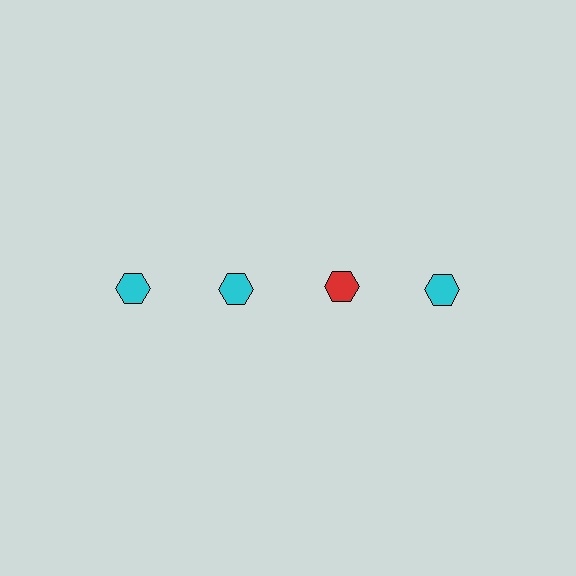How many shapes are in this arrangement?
There are 4 shapes arranged in a grid pattern.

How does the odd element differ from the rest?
It has a different color: red instead of cyan.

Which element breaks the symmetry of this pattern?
The red hexagon in the top row, center column breaks the symmetry. All other shapes are cyan hexagons.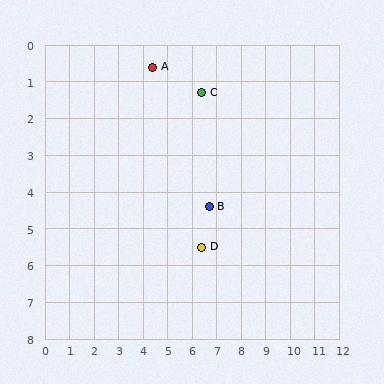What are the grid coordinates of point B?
Point B is at approximately (6.7, 4.4).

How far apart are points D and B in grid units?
Points D and B are about 1.1 grid units apart.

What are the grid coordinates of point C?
Point C is at approximately (6.4, 1.3).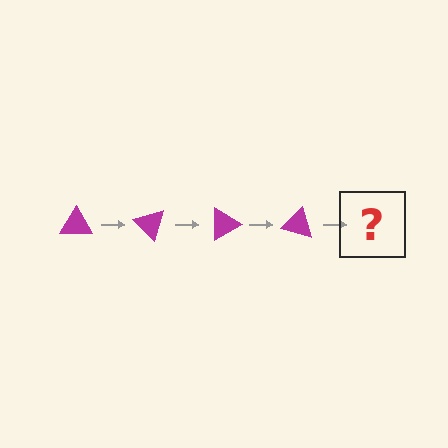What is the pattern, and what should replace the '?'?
The pattern is that the triangle rotates 45 degrees each step. The '?' should be a magenta triangle rotated 180 degrees.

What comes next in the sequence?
The next element should be a magenta triangle rotated 180 degrees.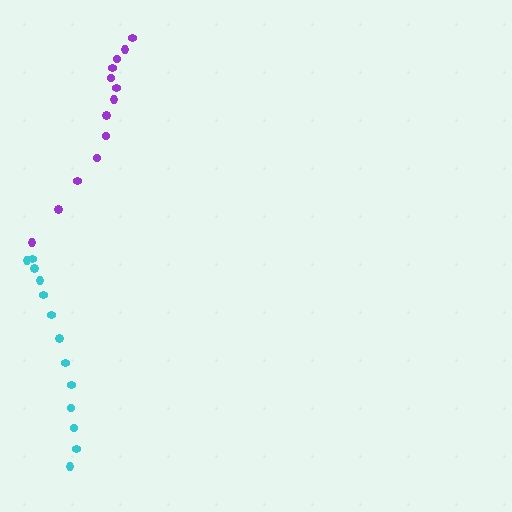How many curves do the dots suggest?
There are 2 distinct paths.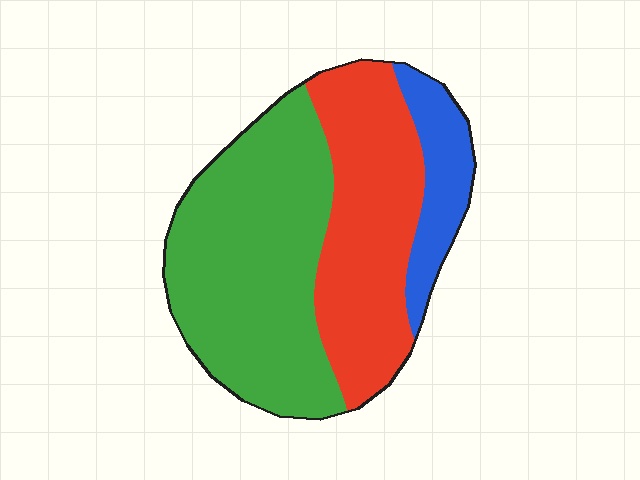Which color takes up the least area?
Blue, at roughly 15%.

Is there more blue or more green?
Green.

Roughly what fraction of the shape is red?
Red covers 36% of the shape.